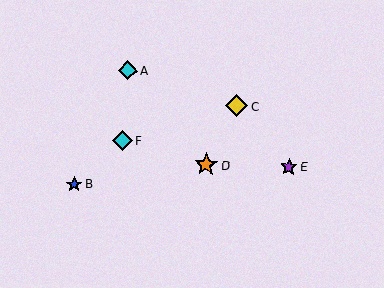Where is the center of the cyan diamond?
The center of the cyan diamond is at (128, 71).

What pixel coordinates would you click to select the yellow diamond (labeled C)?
Click at (236, 106) to select the yellow diamond C.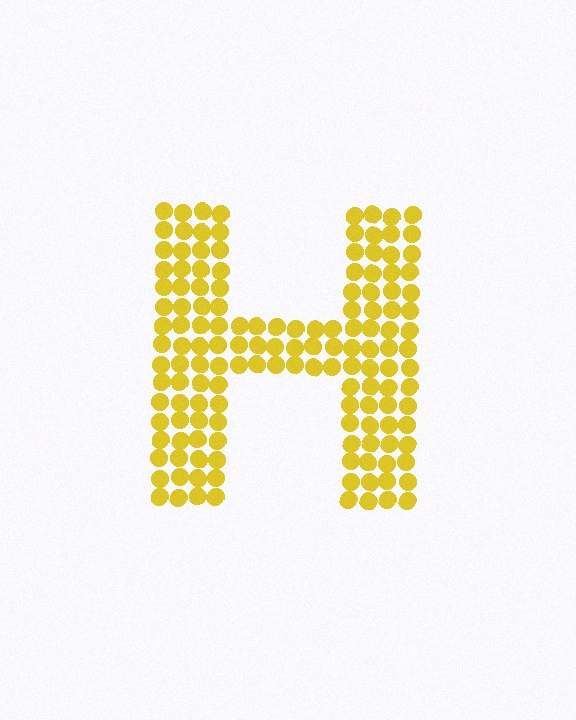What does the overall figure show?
The overall figure shows the letter H.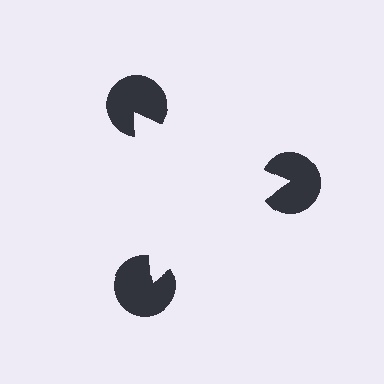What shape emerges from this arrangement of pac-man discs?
An illusory triangle — its edges are inferred from the aligned wedge cuts in the pac-man discs, not physically drawn.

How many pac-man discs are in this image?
There are 3 — one at each vertex of the illusory triangle.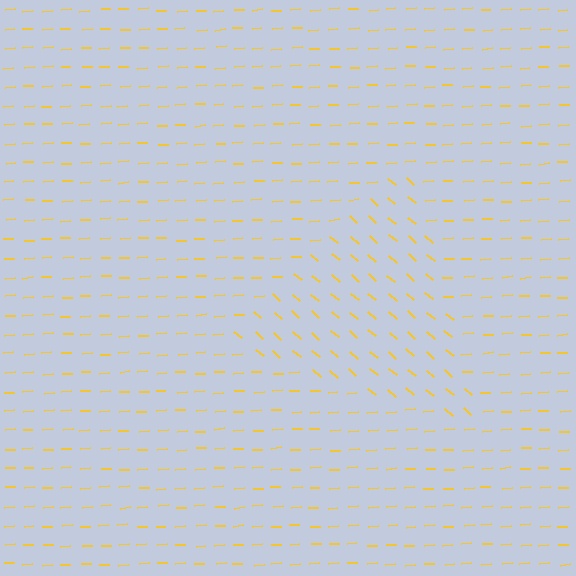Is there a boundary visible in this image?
Yes, there is a texture boundary formed by a change in line orientation.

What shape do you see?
I see a triangle.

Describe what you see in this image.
The image is filled with small yellow line segments. A triangle region in the image has lines oriented differently from the surrounding lines, creating a visible texture boundary.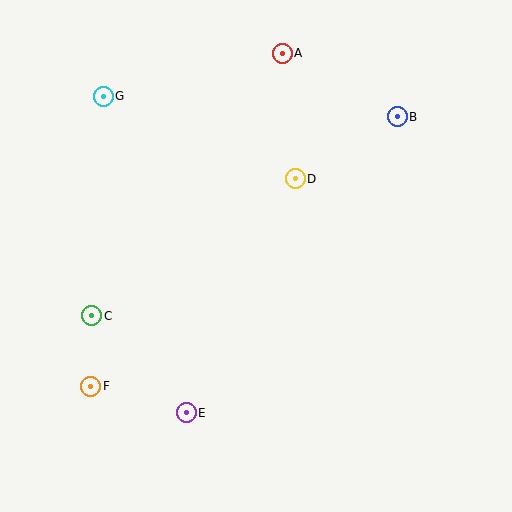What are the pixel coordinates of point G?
Point G is at (103, 96).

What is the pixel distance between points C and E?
The distance between C and E is 135 pixels.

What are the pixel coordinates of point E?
Point E is at (186, 413).